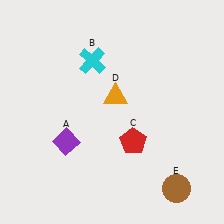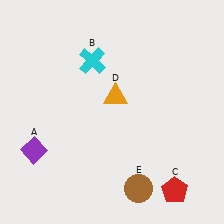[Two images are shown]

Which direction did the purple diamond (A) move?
The purple diamond (A) moved left.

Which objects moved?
The objects that moved are: the purple diamond (A), the red pentagon (C), the brown circle (E).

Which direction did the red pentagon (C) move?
The red pentagon (C) moved down.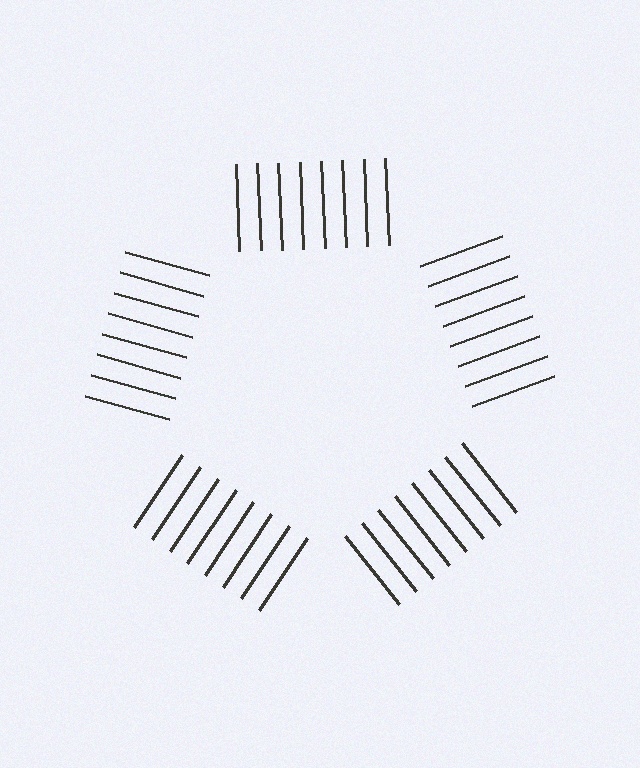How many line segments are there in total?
40 — 8 along each of the 5 edges.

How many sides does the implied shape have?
5 sides — the line-ends trace a pentagon.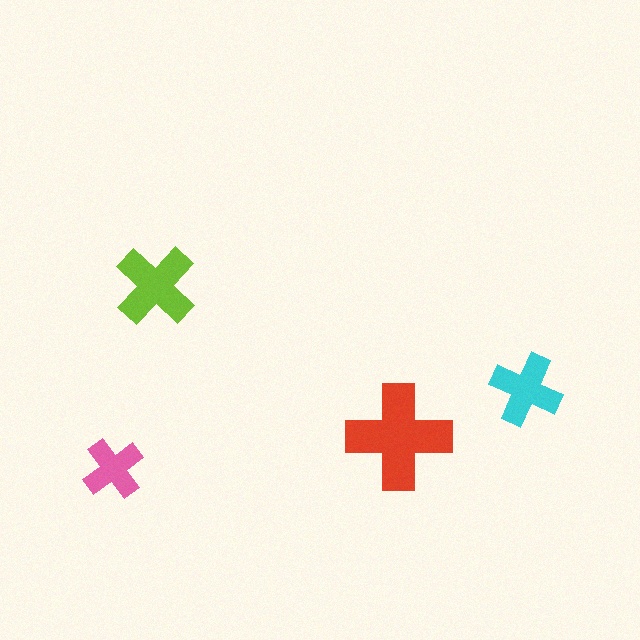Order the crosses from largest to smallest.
the red one, the lime one, the cyan one, the pink one.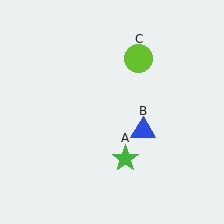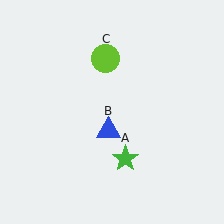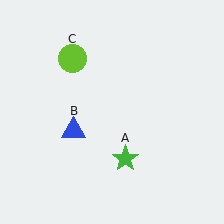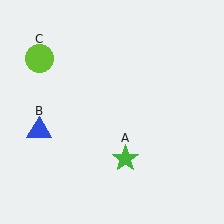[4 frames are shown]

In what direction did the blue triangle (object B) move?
The blue triangle (object B) moved left.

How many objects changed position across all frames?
2 objects changed position: blue triangle (object B), lime circle (object C).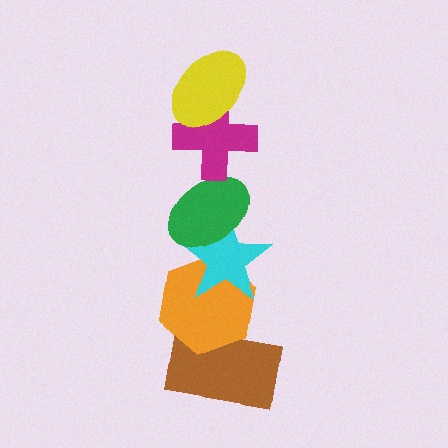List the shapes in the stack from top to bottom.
From top to bottom: the yellow ellipse, the magenta cross, the green ellipse, the cyan star, the orange hexagon, the brown rectangle.